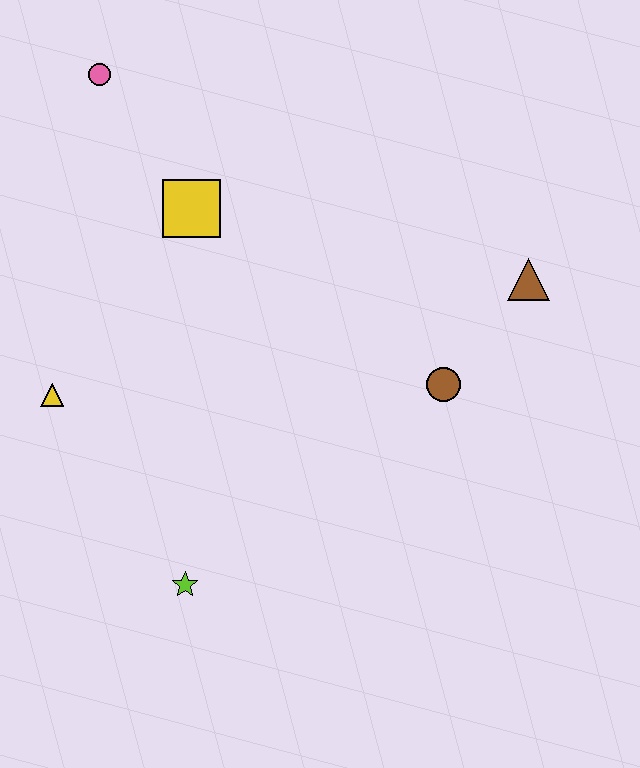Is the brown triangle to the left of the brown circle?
No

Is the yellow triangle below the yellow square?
Yes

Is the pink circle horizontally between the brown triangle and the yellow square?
No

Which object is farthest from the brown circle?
The pink circle is farthest from the brown circle.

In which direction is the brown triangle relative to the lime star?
The brown triangle is to the right of the lime star.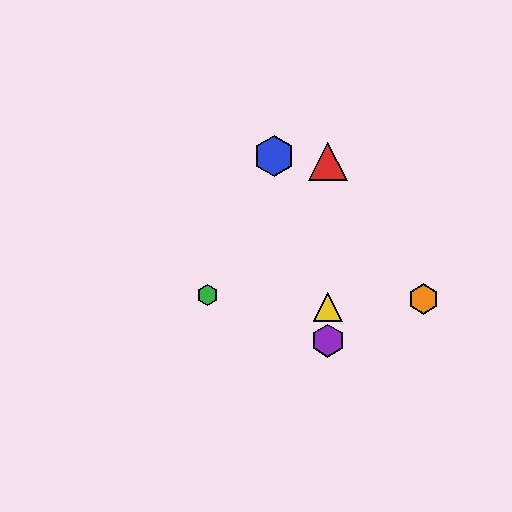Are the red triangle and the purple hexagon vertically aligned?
Yes, both are at x≈328.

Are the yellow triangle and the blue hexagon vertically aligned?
No, the yellow triangle is at x≈328 and the blue hexagon is at x≈274.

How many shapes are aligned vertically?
3 shapes (the red triangle, the yellow triangle, the purple hexagon) are aligned vertically.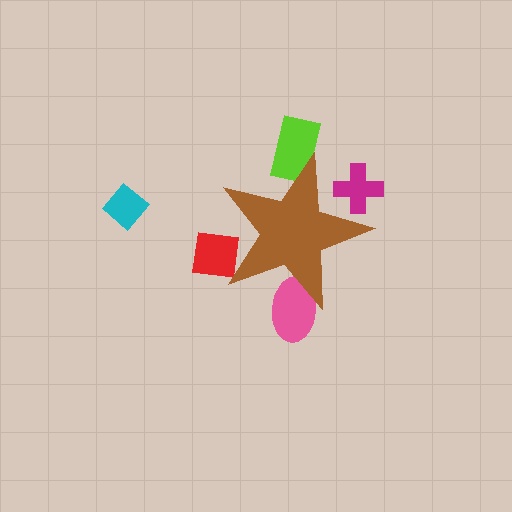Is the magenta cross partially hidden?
Yes, the magenta cross is partially hidden behind the brown star.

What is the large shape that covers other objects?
A brown star.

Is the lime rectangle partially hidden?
Yes, the lime rectangle is partially hidden behind the brown star.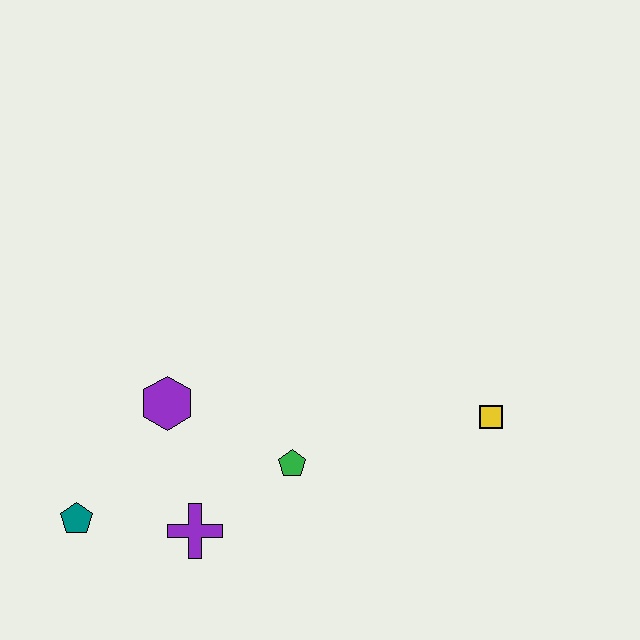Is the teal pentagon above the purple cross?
Yes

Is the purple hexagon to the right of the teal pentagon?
Yes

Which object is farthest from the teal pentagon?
The yellow square is farthest from the teal pentagon.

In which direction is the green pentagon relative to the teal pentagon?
The green pentagon is to the right of the teal pentagon.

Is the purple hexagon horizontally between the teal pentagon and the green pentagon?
Yes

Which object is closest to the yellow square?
The green pentagon is closest to the yellow square.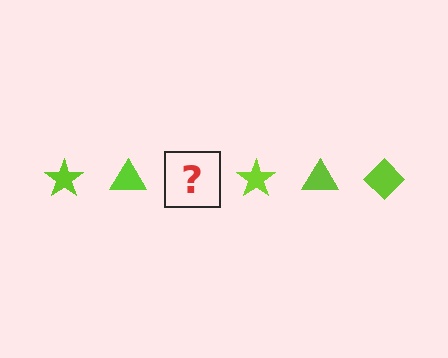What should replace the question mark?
The question mark should be replaced with a lime diamond.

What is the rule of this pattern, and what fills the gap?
The rule is that the pattern cycles through star, triangle, diamond shapes in lime. The gap should be filled with a lime diamond.